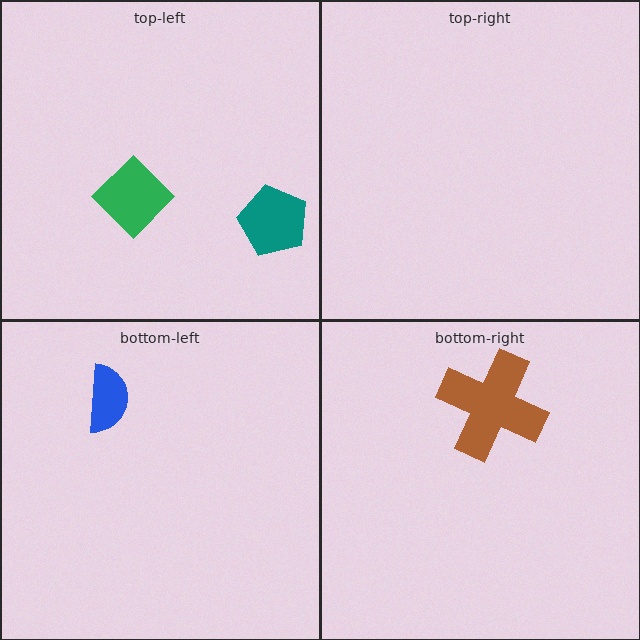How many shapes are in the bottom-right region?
1.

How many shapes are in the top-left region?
2.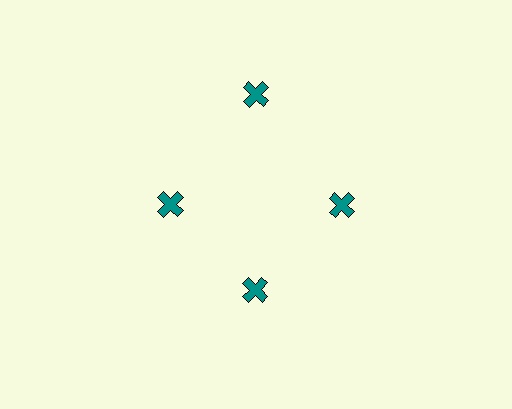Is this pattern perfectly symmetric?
No. The 4 teal crosses are arranged in a ring, but one element near the 12 o'clock position is pushed outward from the center, breaking the 4-fold rotational symmetry.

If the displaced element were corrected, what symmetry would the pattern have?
It would have 4-fold rotational symmetry — the pattern would map onto itself every 90 degrees.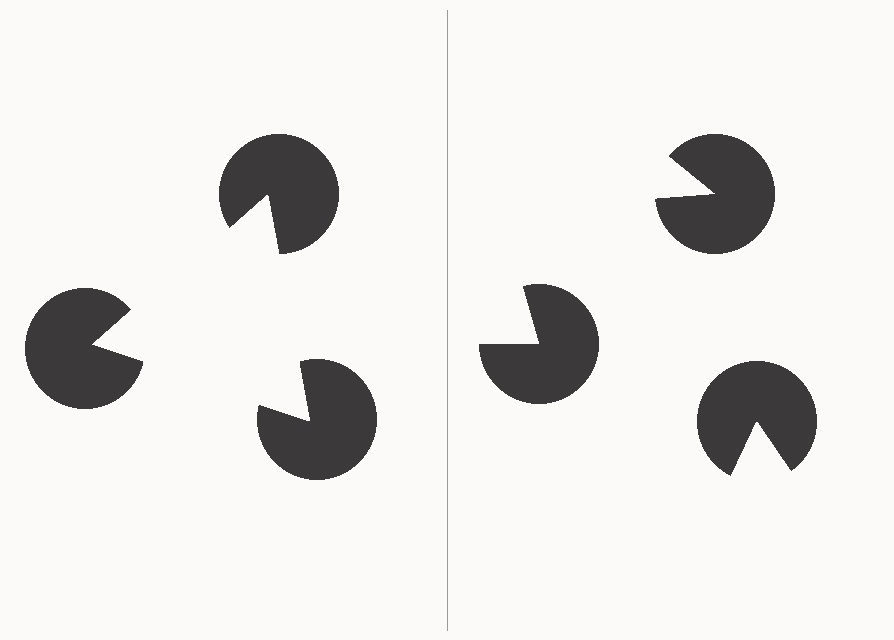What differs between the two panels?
The pac-man discs are positioned identically on both sides; only the wedge orientations differ. On the left they align to a triangle; on the right they are misaligned.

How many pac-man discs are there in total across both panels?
6 — 3 on each side.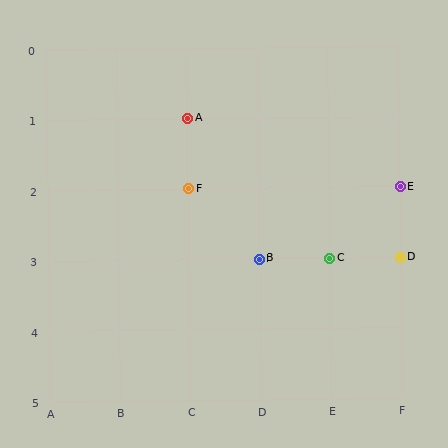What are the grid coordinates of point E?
Point E is at grid coordinates (F, 2).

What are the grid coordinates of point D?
Point D is at grid coordinates (F, 3).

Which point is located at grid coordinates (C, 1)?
Point A is at (C, 1).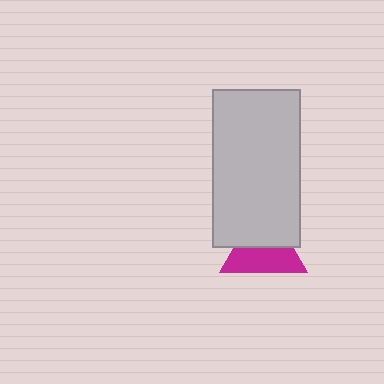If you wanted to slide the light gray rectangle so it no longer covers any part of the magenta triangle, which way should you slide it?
Slide it up — that is the most direct way to separate the two shapes.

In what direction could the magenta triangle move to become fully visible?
The magenta triangle could move down. That would shift it out from behind the light gray rectangle entirely.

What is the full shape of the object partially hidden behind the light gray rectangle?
The partially hidden object is a magenta triangle.